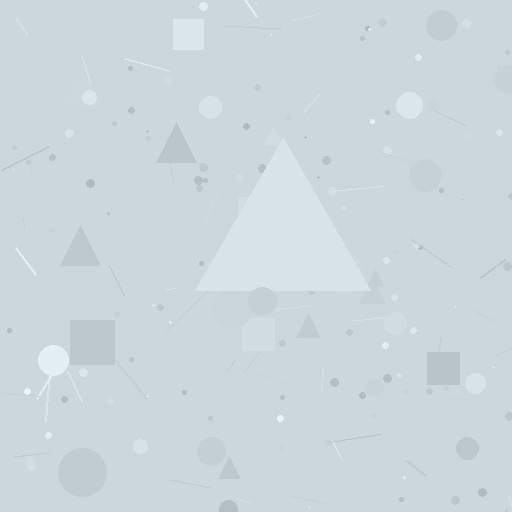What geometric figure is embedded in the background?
A triangle is embedded in the background.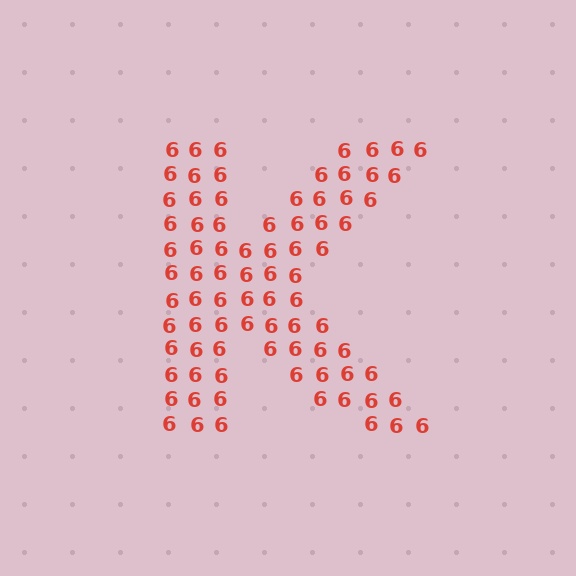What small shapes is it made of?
It is made of small digit 6's.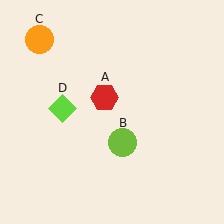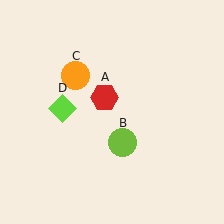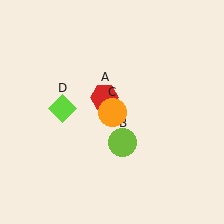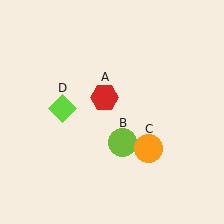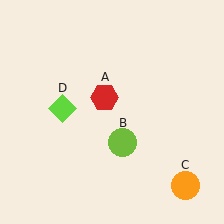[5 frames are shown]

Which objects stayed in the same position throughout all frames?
Red hexagon (object A) and lime circle (object B) and lime diamond (object D) remained stationary.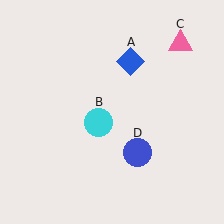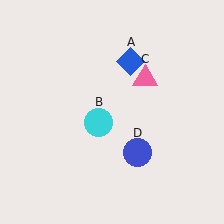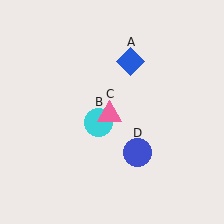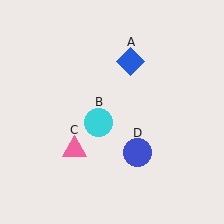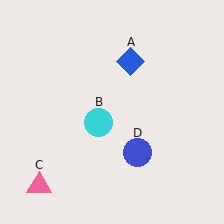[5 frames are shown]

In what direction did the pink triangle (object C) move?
The pink triangle (object C) moved down and to the left.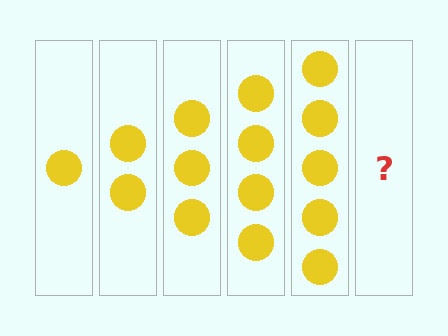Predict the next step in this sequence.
The next step is 6 circles.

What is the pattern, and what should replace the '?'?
The pattern is that each step adds one more circle. The '?' should be 6 circles.